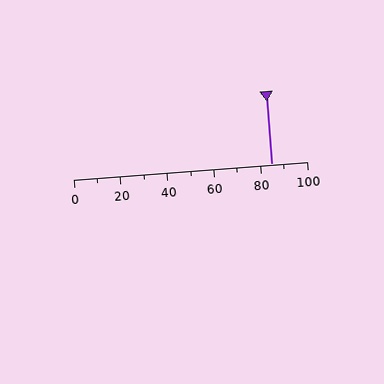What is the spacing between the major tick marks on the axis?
The major ticks are spaced 20 apart.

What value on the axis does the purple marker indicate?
The marker indicates approximately 85.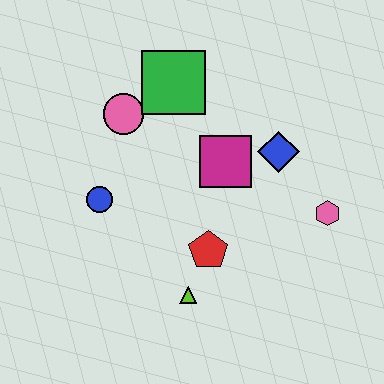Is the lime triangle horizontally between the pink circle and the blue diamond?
Yes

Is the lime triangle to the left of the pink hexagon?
Yes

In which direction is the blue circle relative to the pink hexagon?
The blue circle is to the left of the pink hexagon.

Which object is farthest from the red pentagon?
The green square is farthest from the red pentagon.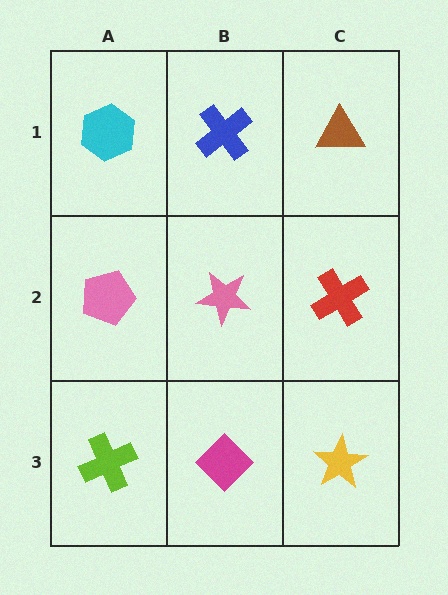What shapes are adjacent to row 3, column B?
A pink star (row 2, column B), a lime cross (row 3, column A), a yellow star (row 3, column C).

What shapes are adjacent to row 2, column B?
A blue cross (row 1, column B), a magenta diamond (row 3, column B), a pink pentagon (row 2, column A), a red cross (row 2, column C).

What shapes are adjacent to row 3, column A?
A pink pentagon (row 2, column A), a magenta diamond (row 3, column B).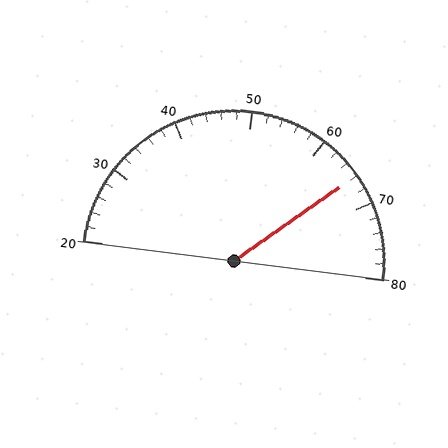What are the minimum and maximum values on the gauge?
The gauge ranges from 20 to 80.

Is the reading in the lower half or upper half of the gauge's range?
The reading is in the upper half of the range (20 to 80).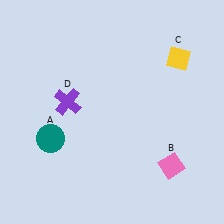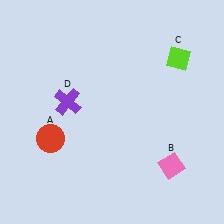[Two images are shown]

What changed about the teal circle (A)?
In Image 1, A is teal. In Image 2, it changed to red.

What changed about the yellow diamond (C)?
In Image 1, C is yellow. In Image 2, it changed to lime.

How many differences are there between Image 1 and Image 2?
There are 2 differences between the two images.